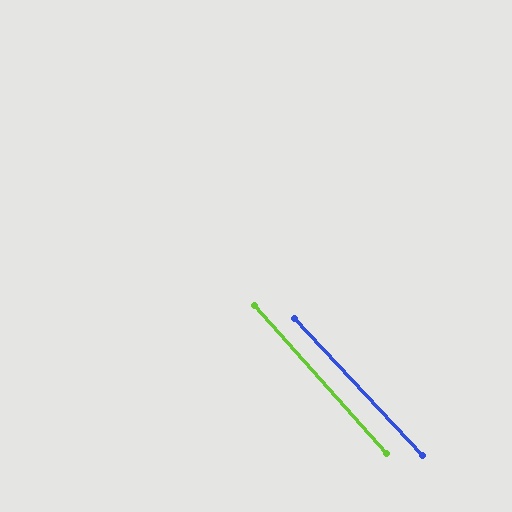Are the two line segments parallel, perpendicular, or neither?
Parallel — their directions differ by only 1.3°.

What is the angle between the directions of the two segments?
Approximately 1 degree.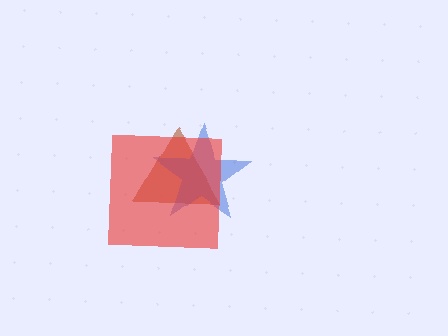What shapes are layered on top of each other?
The layered shapes are: a brown triangle, a blue star, a red square.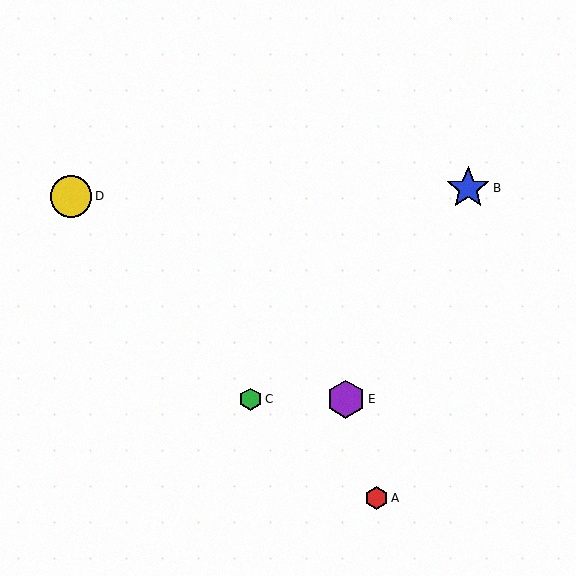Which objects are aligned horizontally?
Objects C, E are aligned horizontally.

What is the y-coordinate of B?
Object B is at y≈188.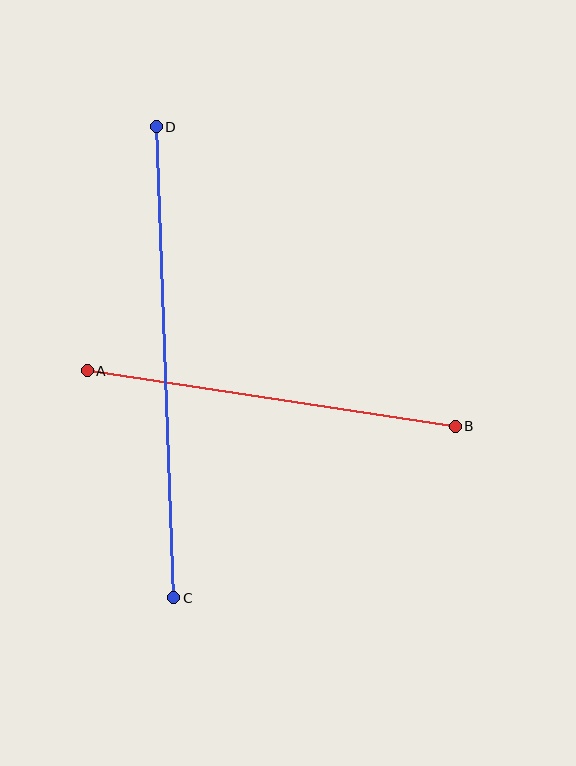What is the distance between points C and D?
The distance is approximately 471 pixels.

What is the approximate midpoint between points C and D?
The midpoint is at approximately (165, 362) pixels.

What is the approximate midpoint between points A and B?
The midpoint is at approximately (271, 398) pixels.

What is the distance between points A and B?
The distance is approximately 372 pixels.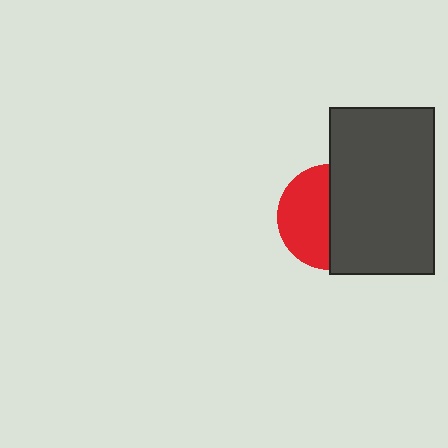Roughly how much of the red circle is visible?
About half of it is visible (roughly 49%).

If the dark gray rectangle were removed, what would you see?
You would see the complete red circle.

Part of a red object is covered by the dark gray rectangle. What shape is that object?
It is a circle.